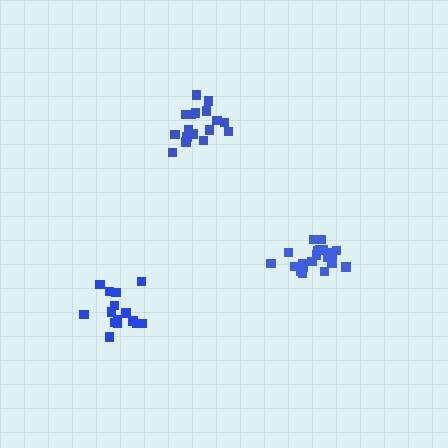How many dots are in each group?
Group 1: 17 dots, Group 2: 20 dots, Group 3: 15 dots (52 total).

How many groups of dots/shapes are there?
There are 3 groups.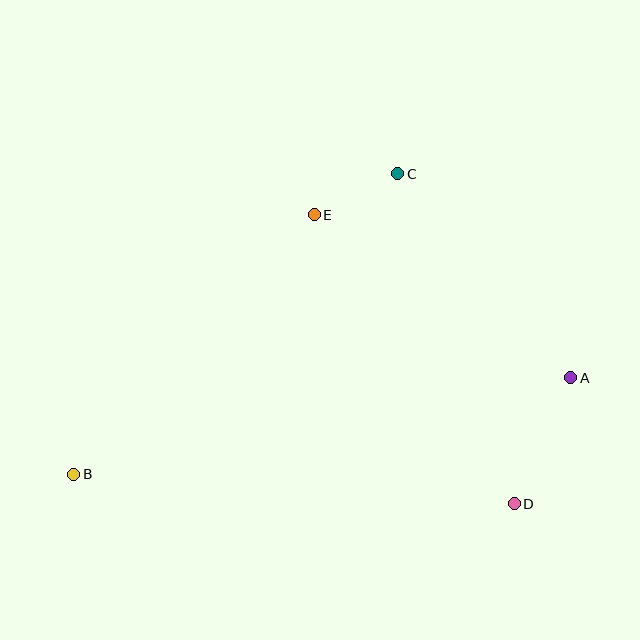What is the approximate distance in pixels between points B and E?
The distance between B and E is approximately 353 pixels.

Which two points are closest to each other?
Points C and E are closest to each other.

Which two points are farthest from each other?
Points A and B are farthest from each other.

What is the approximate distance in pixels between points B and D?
The distance between B and D is approximately 441 pixels.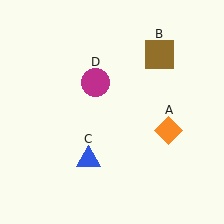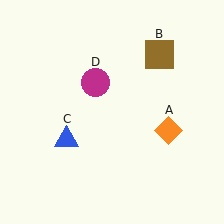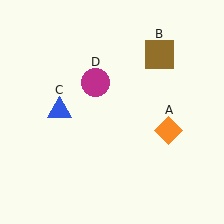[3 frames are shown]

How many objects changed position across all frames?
1 object changed position: blue triangle (object C).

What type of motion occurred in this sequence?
The blue triangle (object C) rotated clockwise around the center of the scene.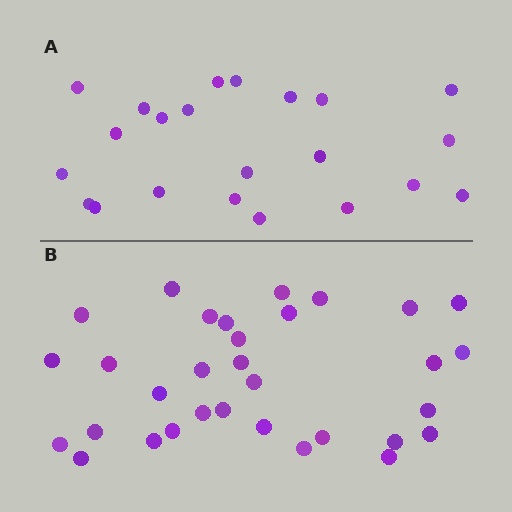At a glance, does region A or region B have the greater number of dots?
Region B (the bottom region) has more dots.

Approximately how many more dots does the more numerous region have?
Region B has roughly 10 or so more dots than region A.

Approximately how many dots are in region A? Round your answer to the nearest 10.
About 20 dots. (The exact count is 22, which rounds to 20.)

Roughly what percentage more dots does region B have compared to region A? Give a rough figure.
About 45% more.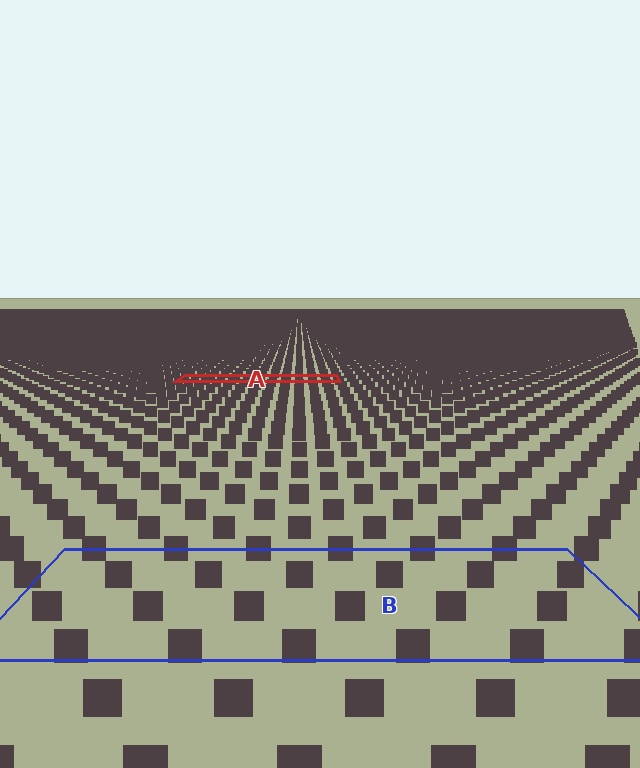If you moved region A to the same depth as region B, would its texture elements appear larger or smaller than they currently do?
They would appear larger. At a closer depth, the same texture elements are projected at a bigger on-screen size.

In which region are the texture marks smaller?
The texture marks are smaller in region A, because it is farther away.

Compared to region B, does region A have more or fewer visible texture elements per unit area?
Region A has more texture elements per unit area — they are packed more densely because it is farther away.